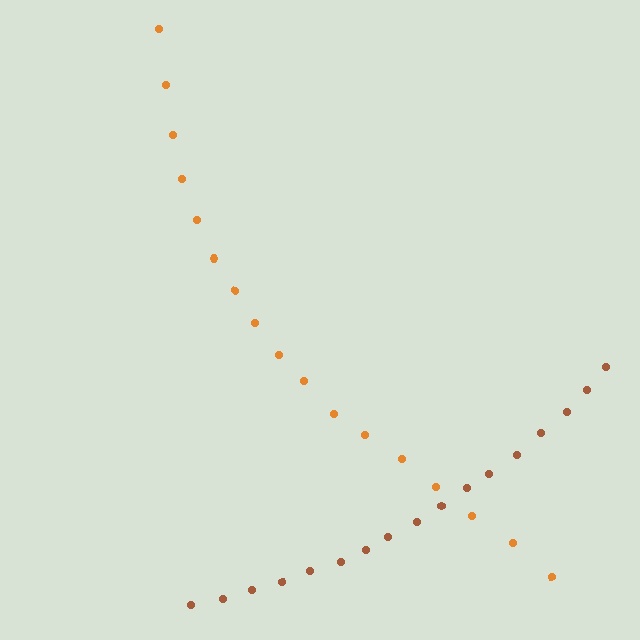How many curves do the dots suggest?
There are 2 distinct paths.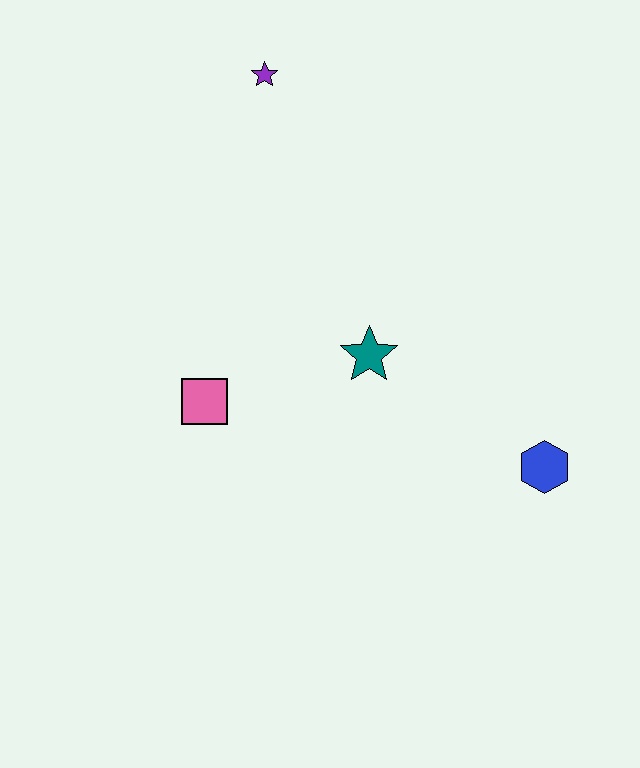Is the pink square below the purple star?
Yes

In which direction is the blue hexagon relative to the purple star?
The blue hexagon is below the purple star.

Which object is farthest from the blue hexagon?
The purple star is farthest from the blue hexagon.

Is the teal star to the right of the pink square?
Yes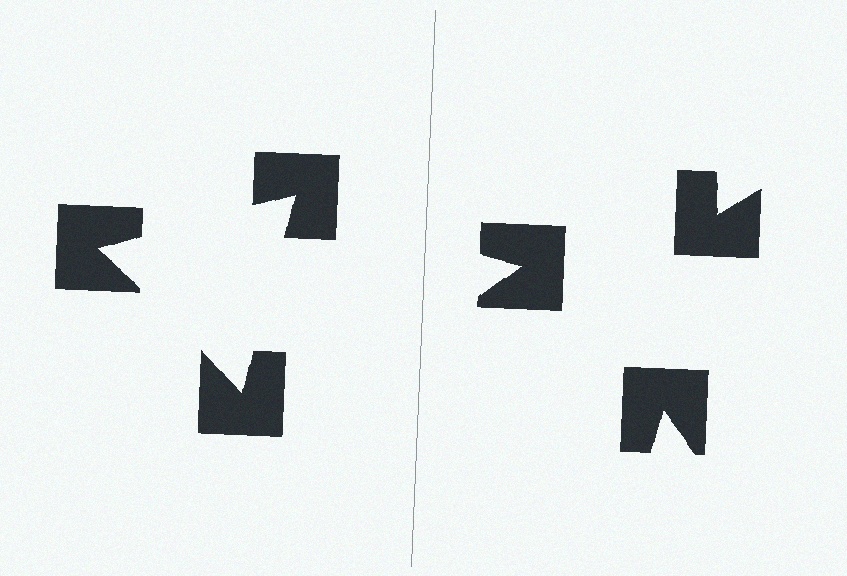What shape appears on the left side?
An illusory triangle.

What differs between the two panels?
The notched squares are positioned identically on both sides; only the wedge orientations differ. On the left they align to a triangle; on the right they are misaligned.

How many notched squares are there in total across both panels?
6 — 3 on each side.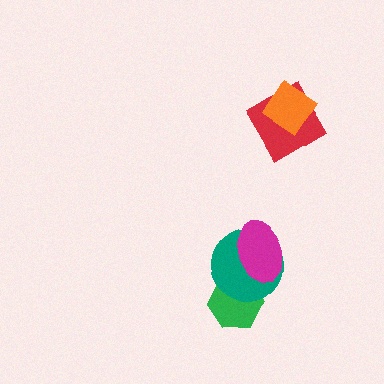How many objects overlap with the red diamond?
1 object overlaps with the red diamond.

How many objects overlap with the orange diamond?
1 object overlaps with the orange diamond.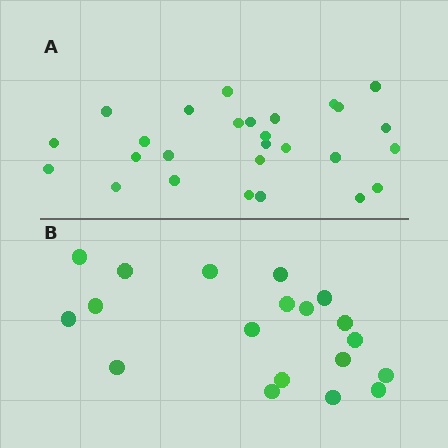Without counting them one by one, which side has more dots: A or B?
Region A (the top region) has more dots.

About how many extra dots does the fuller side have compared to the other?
Region A has roughly 8 or so more dots than region B.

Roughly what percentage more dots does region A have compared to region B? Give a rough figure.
About 40% more.